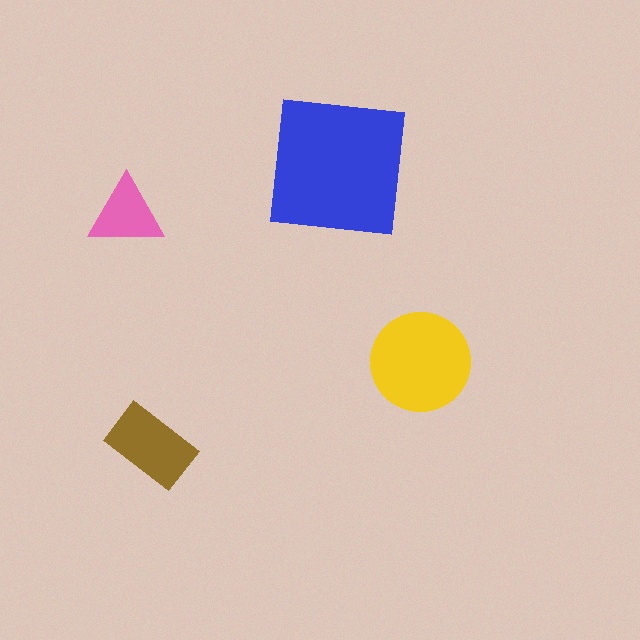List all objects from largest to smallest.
The blue square, the yellow circle, the brown rectangle, the pink triangle.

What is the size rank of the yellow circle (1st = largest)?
2nd.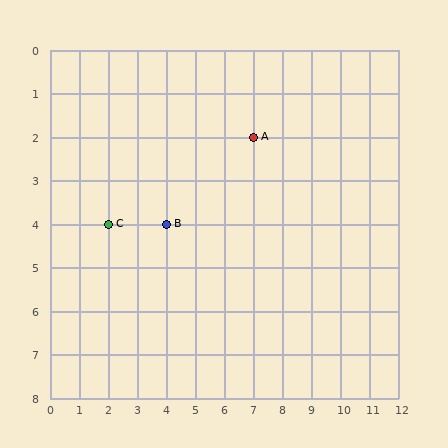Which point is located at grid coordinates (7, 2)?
Point A is at (7, 2).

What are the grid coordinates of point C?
Point C is at grid coordinates (2, 4).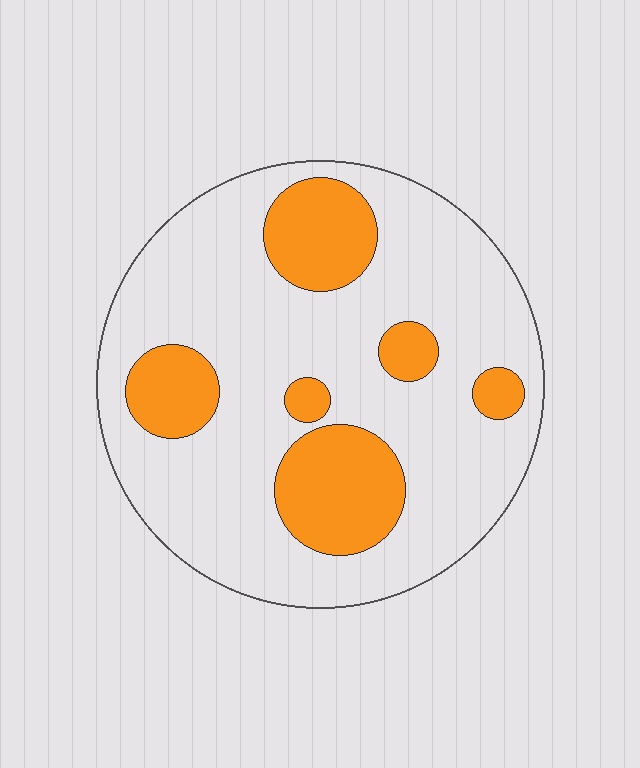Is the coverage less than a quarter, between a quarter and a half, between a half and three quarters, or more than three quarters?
Less than a quarter.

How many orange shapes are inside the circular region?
6.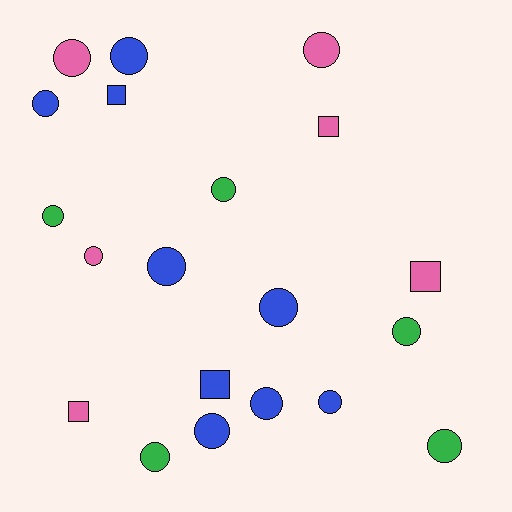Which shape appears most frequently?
Circle, with 15 objects.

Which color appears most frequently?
Blue, with 9 objects.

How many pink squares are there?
There are 3 pink squares.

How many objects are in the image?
There are 20 objects.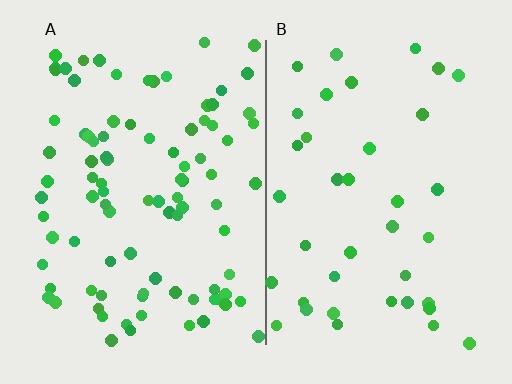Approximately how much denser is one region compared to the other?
Approximately 2.3× — region A over region B.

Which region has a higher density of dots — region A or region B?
A (the left).